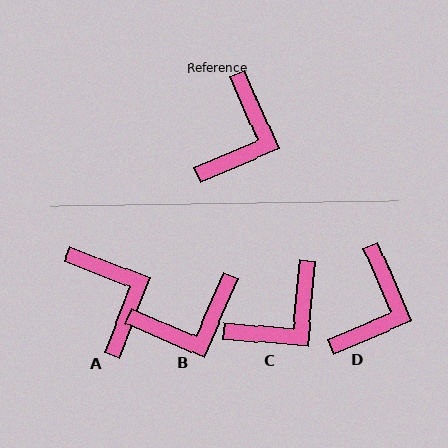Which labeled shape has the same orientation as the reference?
D.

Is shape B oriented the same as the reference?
No, it is off by about 47 degrees.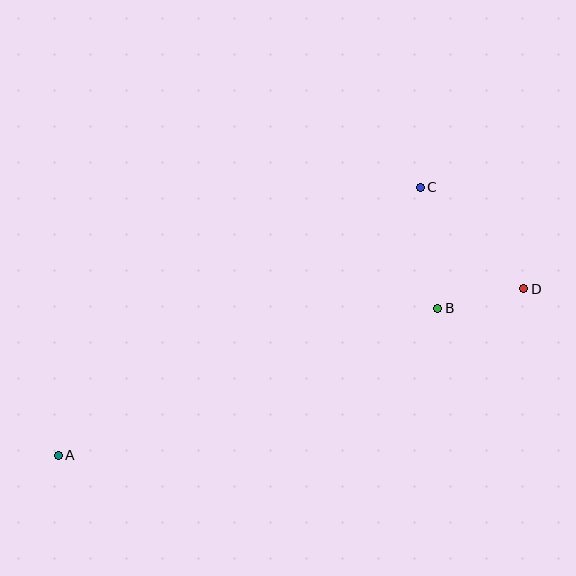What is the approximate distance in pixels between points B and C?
The distance between B and C is approximately 122 pixels.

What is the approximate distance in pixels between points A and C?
The distance between A and C is approximately 451 pixels.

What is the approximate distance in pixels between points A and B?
The distance between A and B is approximately 407 pixels.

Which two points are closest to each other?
Points B and D are closest to each other.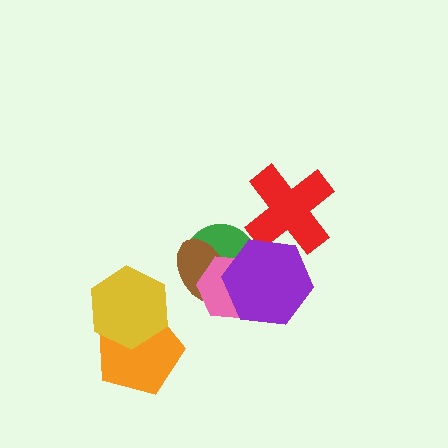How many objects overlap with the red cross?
1 object overlaps with the red cross.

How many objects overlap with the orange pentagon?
1 object overlaps with the orange pentagon.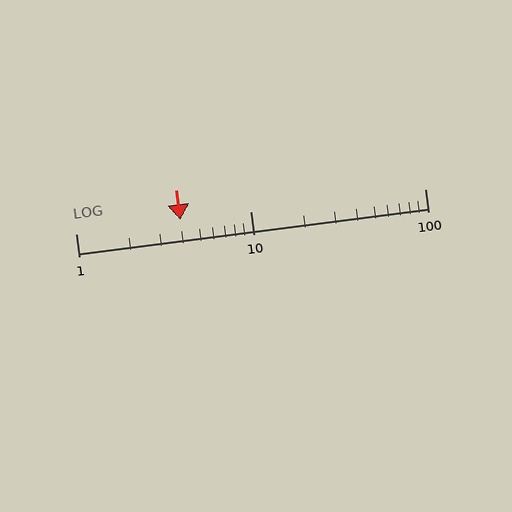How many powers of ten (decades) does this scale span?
The scale spans 2 decades, from 1 to 100.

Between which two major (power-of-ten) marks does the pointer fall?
The pointer is between 1 and 10.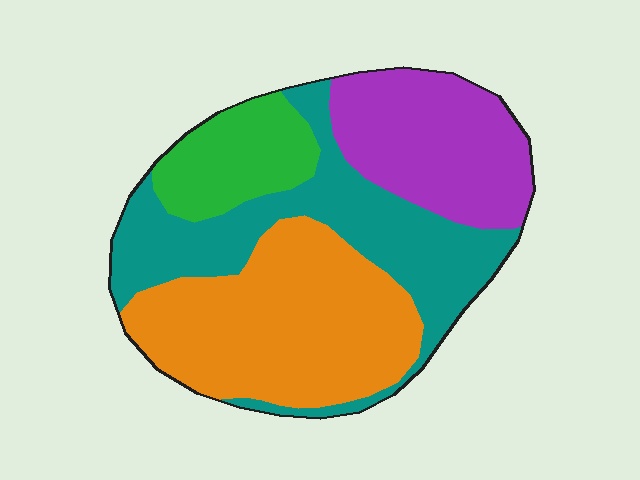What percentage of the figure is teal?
Teal covers roughly 30% of the figure.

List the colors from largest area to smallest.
From largest to smallest: orange, teal, purple, green.